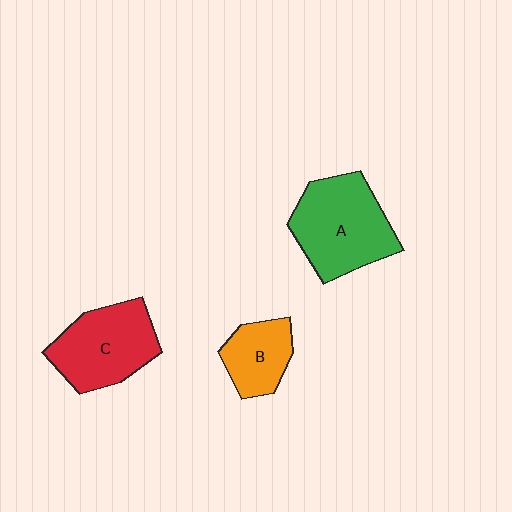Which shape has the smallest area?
Shape B (orange).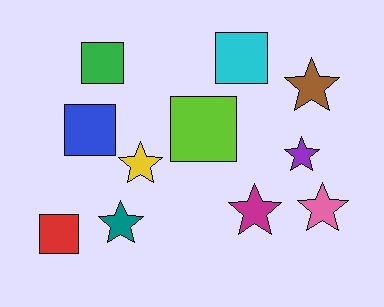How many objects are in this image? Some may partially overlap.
There are 11 objects.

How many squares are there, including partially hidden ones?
There are 5 squares.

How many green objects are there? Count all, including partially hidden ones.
There is 1 green object.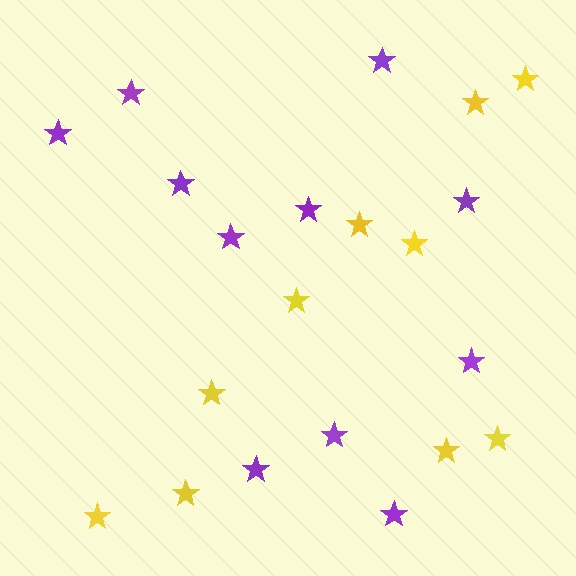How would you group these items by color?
There are 2 groups: one group of purple stars (11) and one group of yellow stars (10).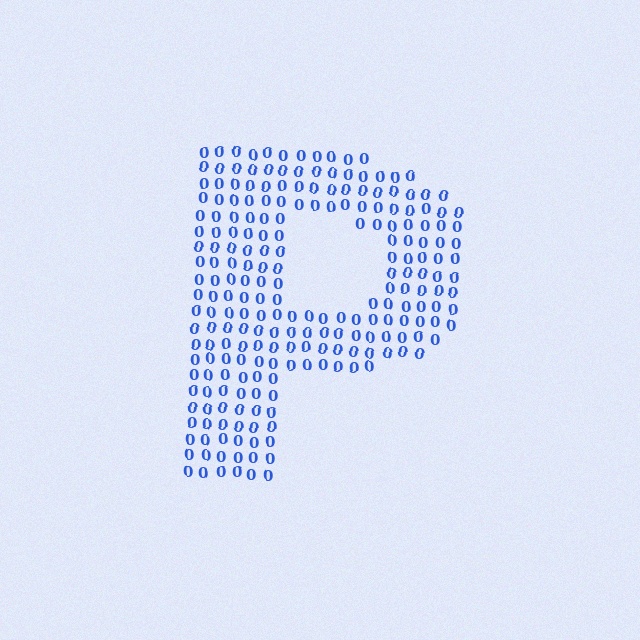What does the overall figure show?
The overall figure shows the letter P.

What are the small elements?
The small elements are digit 0's.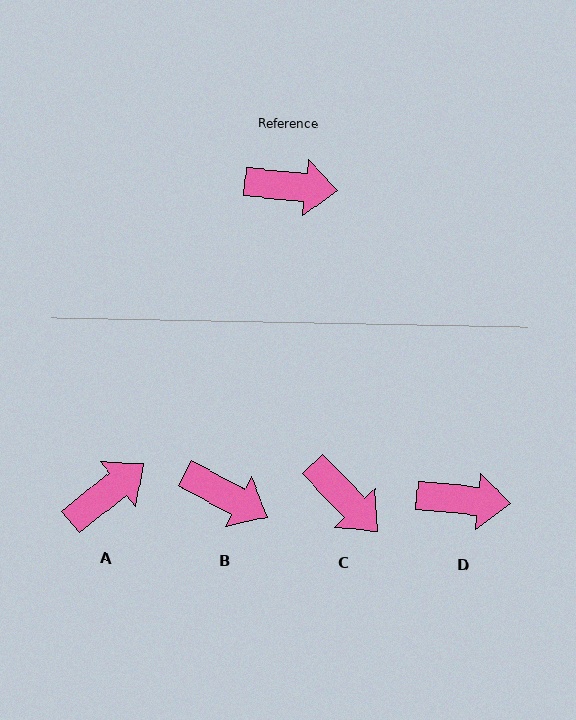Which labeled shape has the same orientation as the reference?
D.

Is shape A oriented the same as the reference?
No, it is off by about 44 degrees.